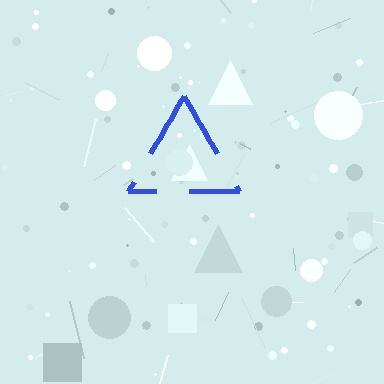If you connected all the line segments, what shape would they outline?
They would outline a triangle.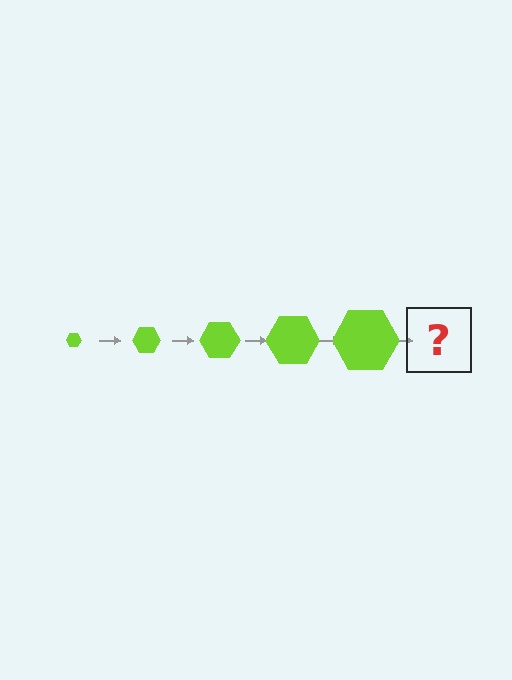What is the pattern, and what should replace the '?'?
The pattern is that the hexagon gets progressively larger each step. The '?' should be a lime hexagon, larger than the previous one.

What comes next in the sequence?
The next element should be a lime hexagon, larger than the previous one.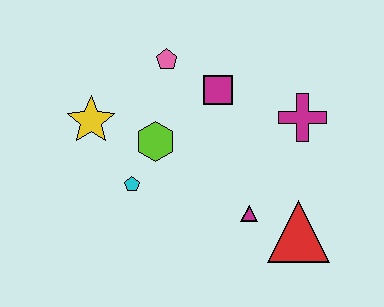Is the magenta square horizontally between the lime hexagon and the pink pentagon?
No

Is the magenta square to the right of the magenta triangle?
No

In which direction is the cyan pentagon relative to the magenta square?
The cyan pentagon is below the magenta square.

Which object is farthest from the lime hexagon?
The red triangle is farthest from the lime hexagon.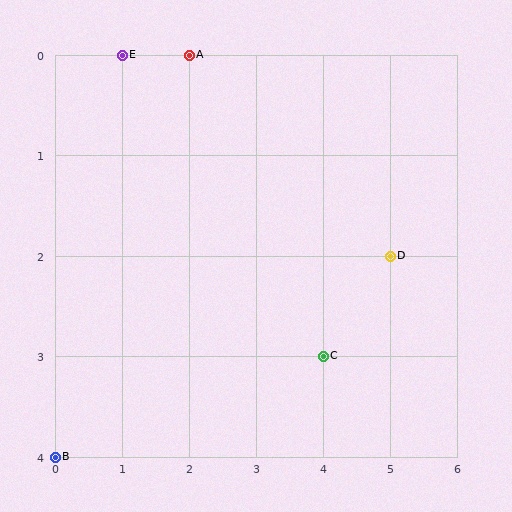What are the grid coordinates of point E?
Point E is at grid coordinates (1, 0).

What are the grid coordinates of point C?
Point C is at grid coordinates (4, 3).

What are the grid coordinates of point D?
Point D is at grid coordinates (5, 2).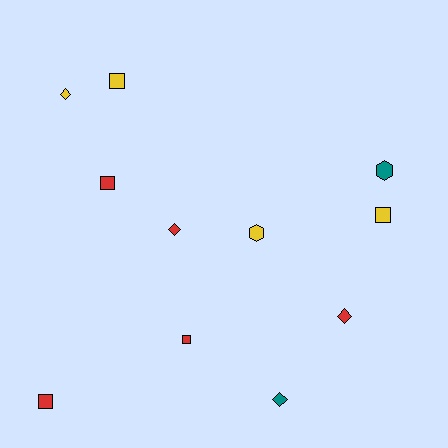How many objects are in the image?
There are 11 objects.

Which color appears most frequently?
Red, with 5 objects.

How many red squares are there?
There are 3 red squares.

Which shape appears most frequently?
Square, with 5 objects.